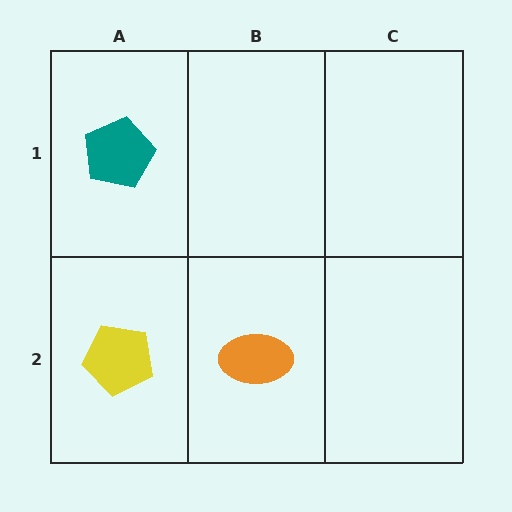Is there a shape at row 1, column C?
No, that cell is empty.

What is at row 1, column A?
A teal pentagon.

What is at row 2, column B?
An orange ellipse.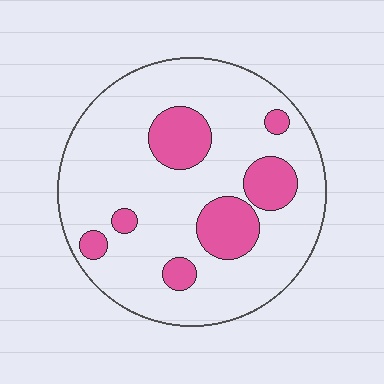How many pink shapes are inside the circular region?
7.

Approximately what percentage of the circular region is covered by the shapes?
Approximately 20%.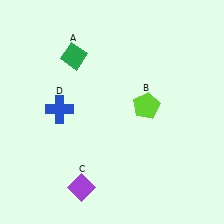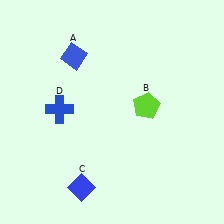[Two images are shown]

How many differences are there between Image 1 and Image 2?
There are 2 differences between the two images.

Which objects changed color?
A changed from green to blue. C changed from purple to blue.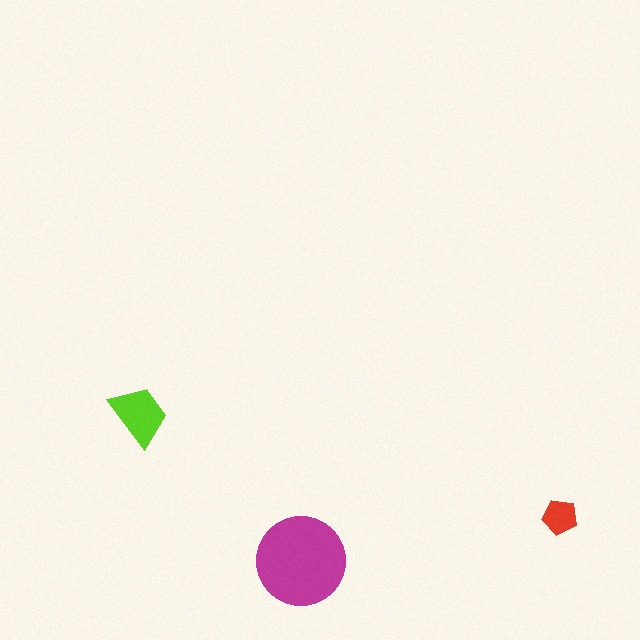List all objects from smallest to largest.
The red pentagon, the lime trapezoid, the magenta circle.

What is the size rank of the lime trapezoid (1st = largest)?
2nd.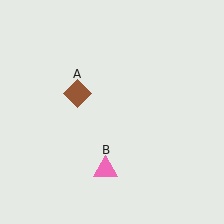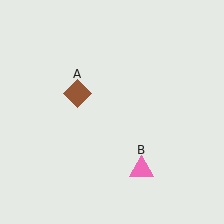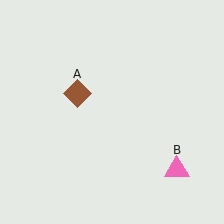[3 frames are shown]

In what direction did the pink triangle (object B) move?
The pink triangle (object B) moved right.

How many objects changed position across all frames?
1 object changed position: pink triangle (object B).